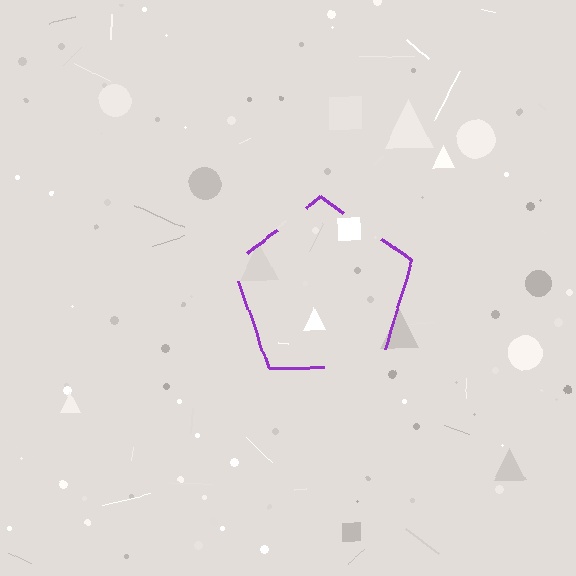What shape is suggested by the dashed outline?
The dashed outline suggests a pentagon.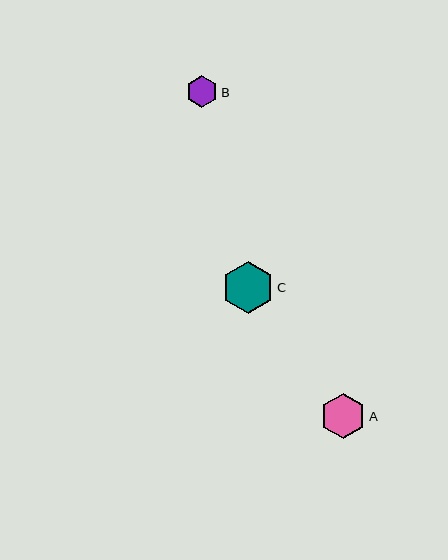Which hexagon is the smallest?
Hexagon B is the smallest with a size of approximately 32 pixels.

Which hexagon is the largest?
Hexagon C is the largest with a size of approximately 52 pixels.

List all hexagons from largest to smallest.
From largest to smallest: C, A, B.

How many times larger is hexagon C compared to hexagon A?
Hexagon C is approximately 1.2 times the size of hexagon A.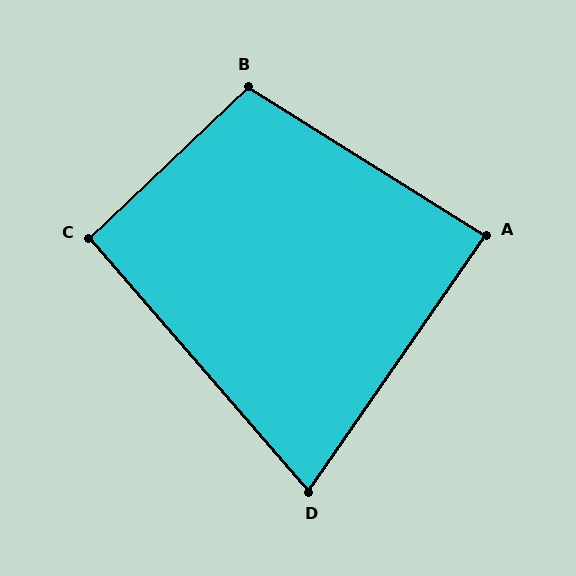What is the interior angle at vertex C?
Approximately 93 degrees (approximately right).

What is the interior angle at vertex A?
Approximately 87 degrees (approximately right).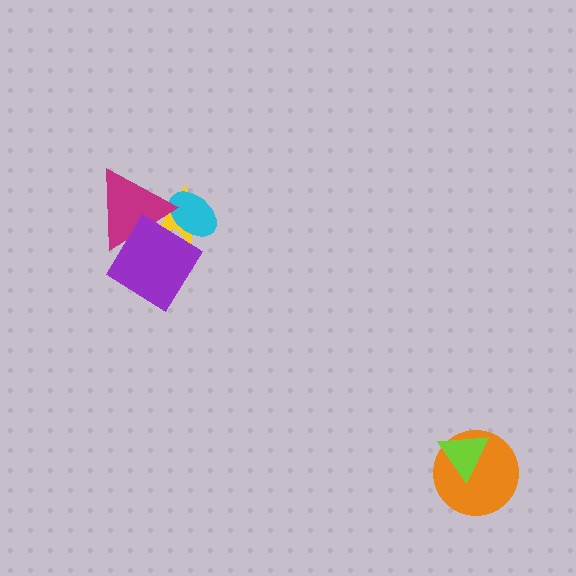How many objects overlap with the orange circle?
1 object overlaps with the orange circle.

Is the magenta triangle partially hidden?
Yes, it is partially covered by another shape.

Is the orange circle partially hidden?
Yes, it is partially covered by another shape.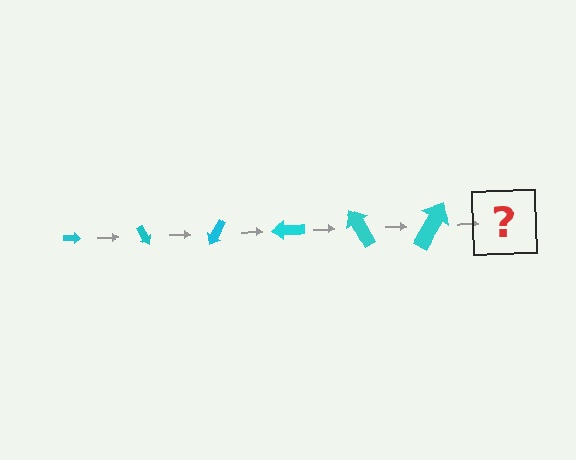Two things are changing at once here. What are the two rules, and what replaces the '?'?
The two rules are that the arrow grows larger each step and it rotates 60 degrees each step. The '?' should be an arrow, larger than the previous one and rotated 360 degrees from the start.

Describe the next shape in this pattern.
It should be an arrow, larger than the previous one and rotated 360 degrees from the start.